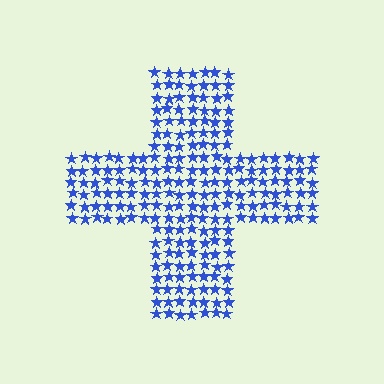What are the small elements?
The small elements are stars.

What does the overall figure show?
The overall figure shows a cross.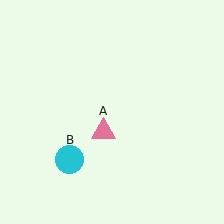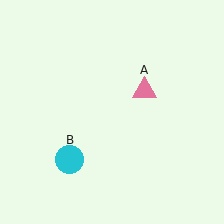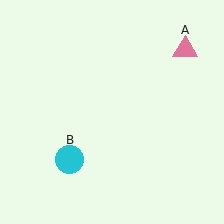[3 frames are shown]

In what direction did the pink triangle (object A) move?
The pink triangle (object A) moved up and to the right.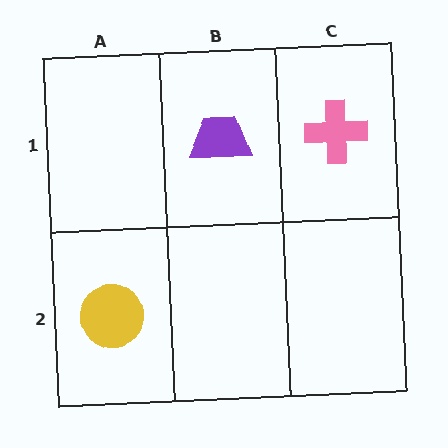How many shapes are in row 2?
1 shape.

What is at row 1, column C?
A pink cross.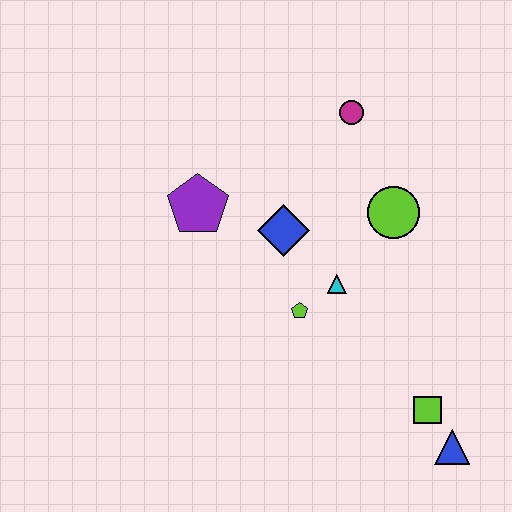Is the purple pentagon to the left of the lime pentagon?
Yes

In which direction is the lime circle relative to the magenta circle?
The lime circle is below the magenta circle.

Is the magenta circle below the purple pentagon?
No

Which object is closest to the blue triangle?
The lime square is closest to the blue triangle.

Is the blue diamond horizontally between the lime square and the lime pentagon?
No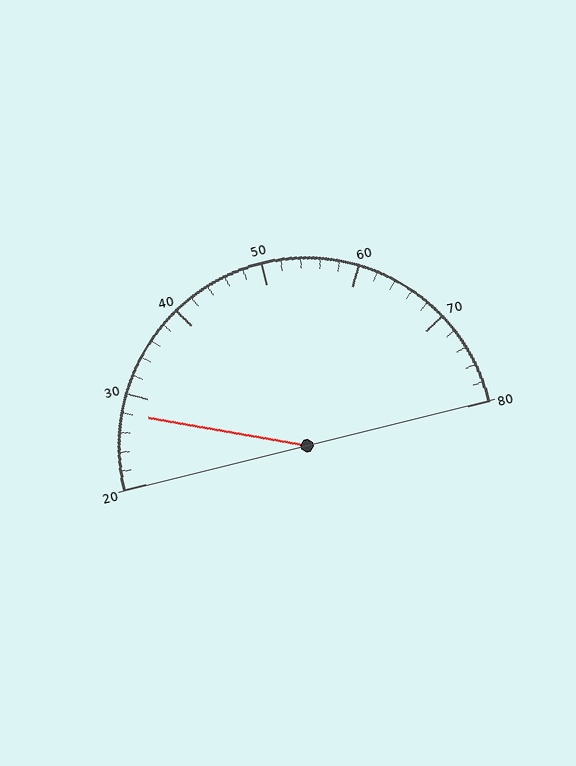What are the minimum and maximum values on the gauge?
The gauge ranges from 20 to 80.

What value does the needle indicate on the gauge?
The needle indicates approximately 28.